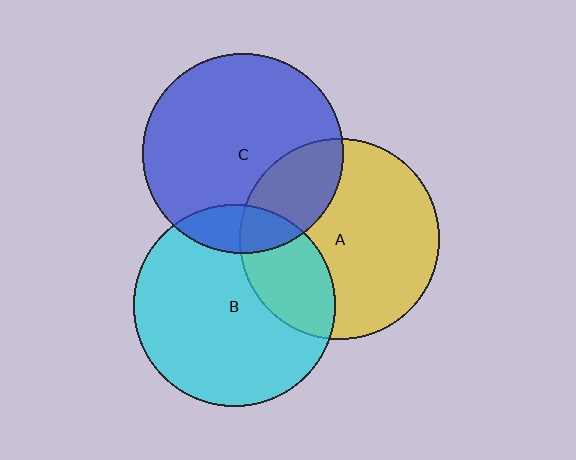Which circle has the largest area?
Circle B (cyan).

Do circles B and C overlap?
Yes.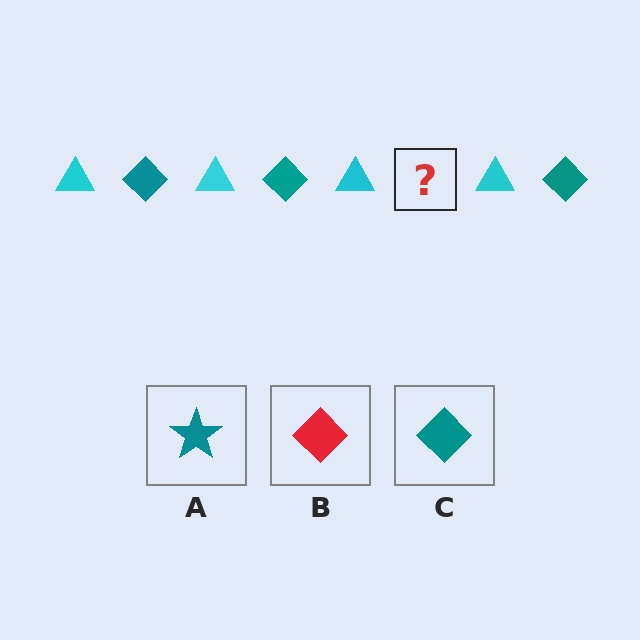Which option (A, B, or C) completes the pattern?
C.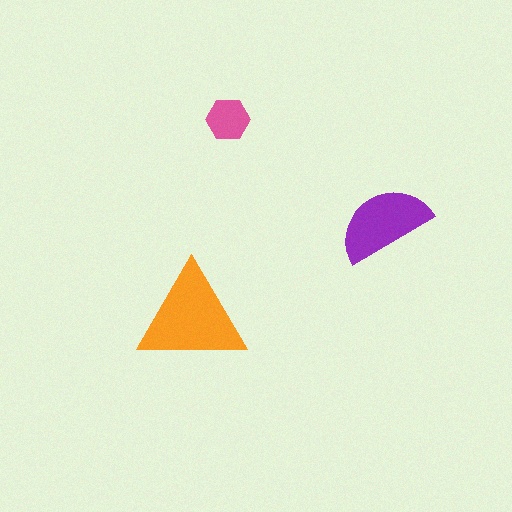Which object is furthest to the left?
The orange triangle is leftmost.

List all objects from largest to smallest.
The orange triangle, the purple semicircle, the pink hexagon.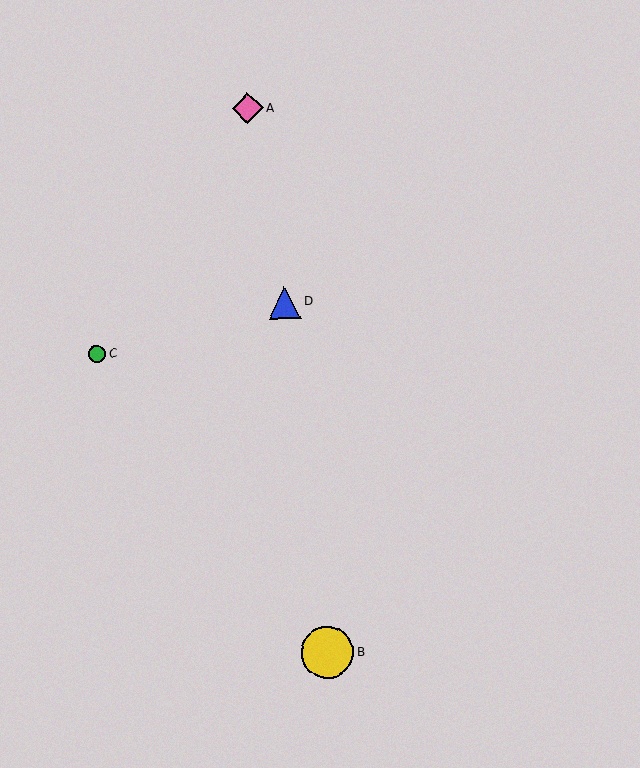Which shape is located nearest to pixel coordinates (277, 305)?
The blue triangle (labeled D) at (285, 303) is nearest to that location.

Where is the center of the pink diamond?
The center of the pink diamond is at (248, 108).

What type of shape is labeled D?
Shape D is a blue triangle.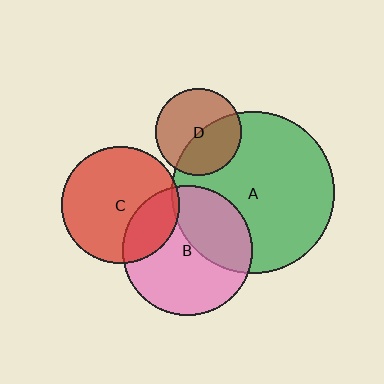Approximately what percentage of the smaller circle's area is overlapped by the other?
Approximately 45%.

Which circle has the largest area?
Circle A (green).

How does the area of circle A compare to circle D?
Approximately 3.5 times.